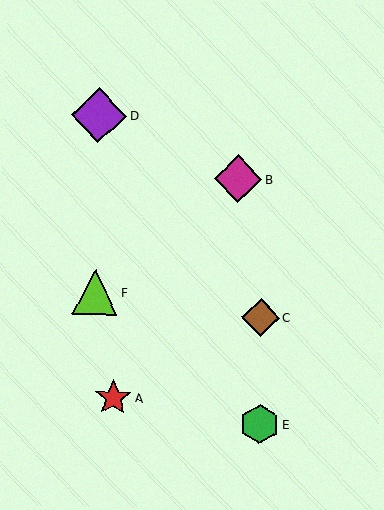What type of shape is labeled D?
Shape D is a purple diamond.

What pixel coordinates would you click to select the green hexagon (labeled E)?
Click at (259, 424) to select the green hexagon E.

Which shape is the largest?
The purple diamond (labeled D) is the largest.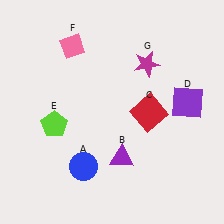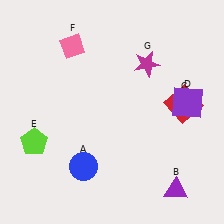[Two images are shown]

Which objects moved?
The objects that moved are: the purple triangle (B), the red square (C), the lime pentagon (E).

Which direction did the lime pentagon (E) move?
The lime pentagon (E) moved left.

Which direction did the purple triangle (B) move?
The purple triangle (B) moved right.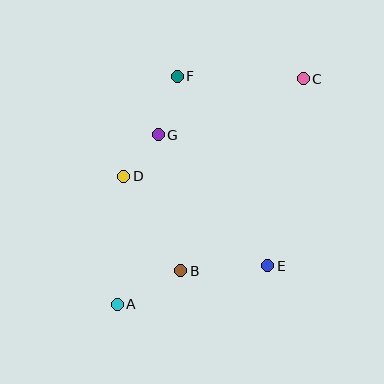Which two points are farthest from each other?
Points A and C are farthest from each other.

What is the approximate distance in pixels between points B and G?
The distance between B and G is approximately 138 pixels.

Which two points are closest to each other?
Points D and G are closest to each other.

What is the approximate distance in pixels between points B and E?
The distance between B and E is approximately 87 pixels.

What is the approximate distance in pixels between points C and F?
The distance between C and F is approximately 126 pixels.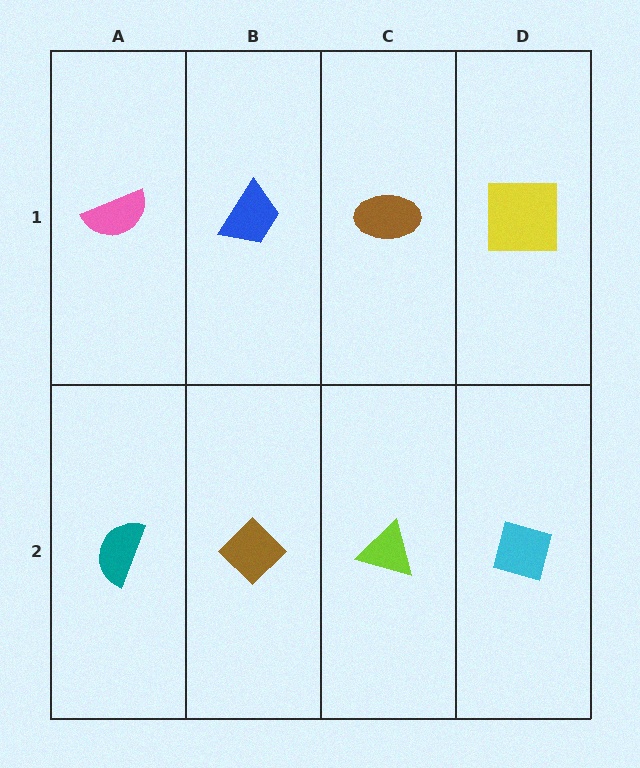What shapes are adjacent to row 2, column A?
A pink semicircle (row 1, column A), a brown diamond (row 2, column B).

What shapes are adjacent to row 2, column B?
A blue trapezoid (row 1, column B), a teal semicircle (row 2, column A), a lime triangle (row 2, column C).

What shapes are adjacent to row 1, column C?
A lime triangle (row 2, column C), a blue trapezoid (row 1, column B), a yellow square (row 1, column D).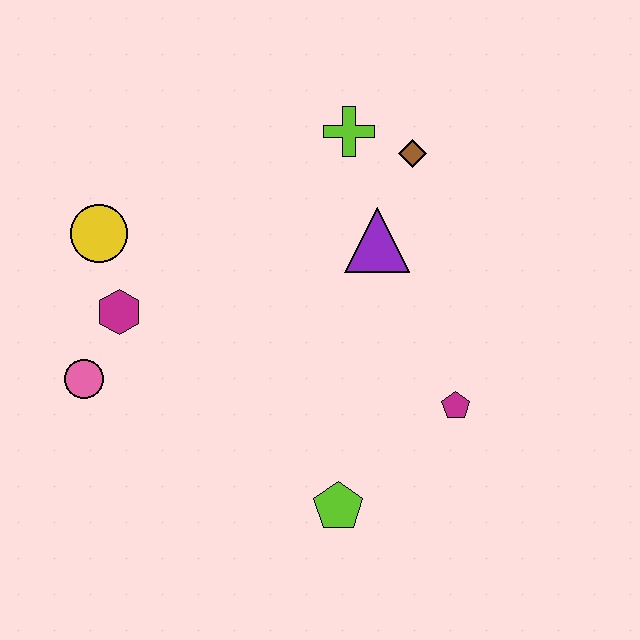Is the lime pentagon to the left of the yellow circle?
No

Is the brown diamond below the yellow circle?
No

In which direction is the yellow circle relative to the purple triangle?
The yellow circle is to the left of the purple triangle.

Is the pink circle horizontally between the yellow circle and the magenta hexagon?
No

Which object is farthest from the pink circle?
The brown diamond is farthest from the pink circle.